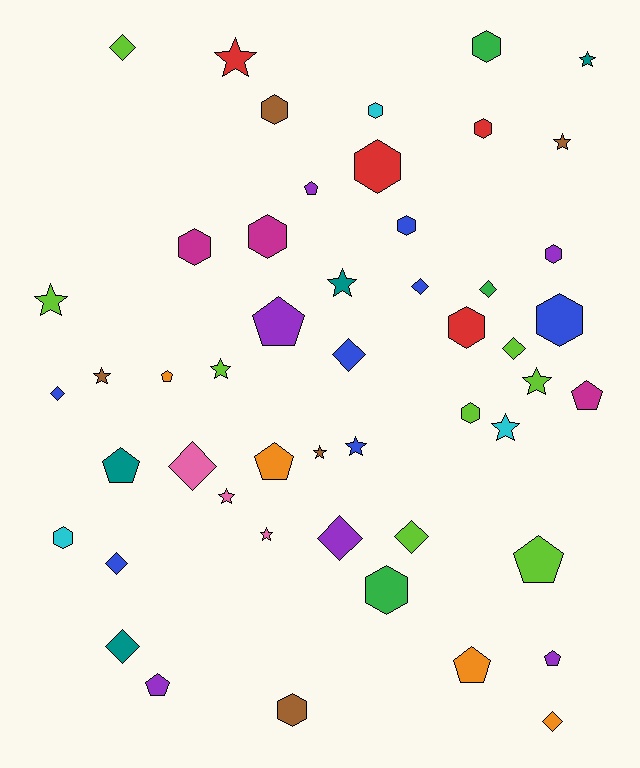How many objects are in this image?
There are 50 objects.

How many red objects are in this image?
There are 4 red objects.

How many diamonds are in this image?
There are 12 diamonds.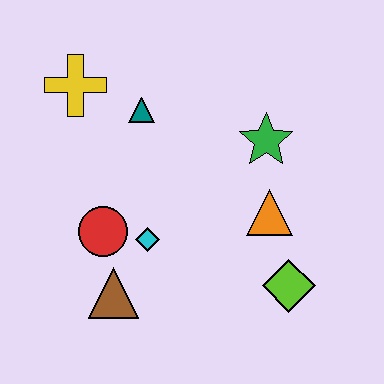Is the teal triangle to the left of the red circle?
No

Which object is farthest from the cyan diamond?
The yellow cross is farthest from the cyan diamond.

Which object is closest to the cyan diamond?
The red circle is closest to the cyan diamond.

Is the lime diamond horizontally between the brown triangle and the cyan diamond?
No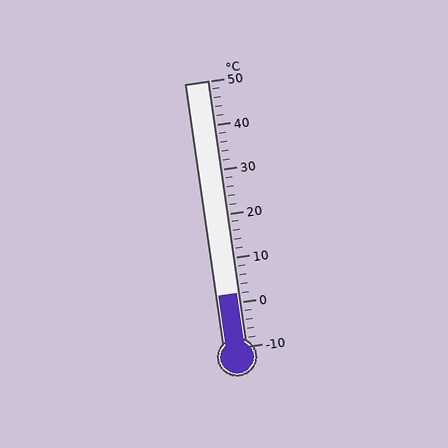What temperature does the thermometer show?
The thermometer shows approximately 2°C.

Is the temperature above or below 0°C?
The temperature is above 0°C.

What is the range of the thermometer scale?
The thermometer scale ranges from -10°C to 50°C.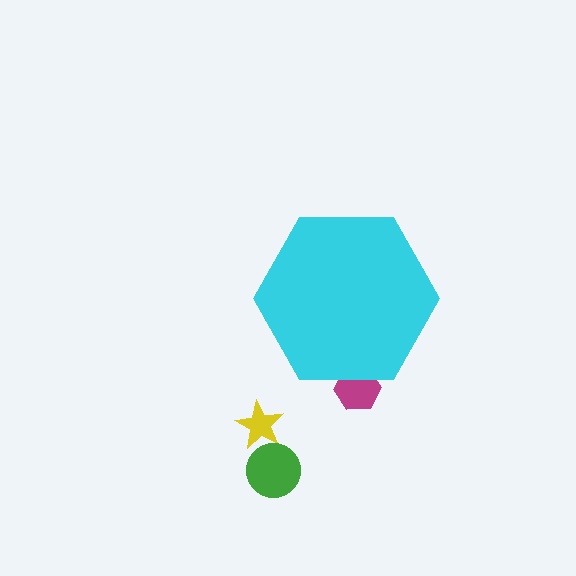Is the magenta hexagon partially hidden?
Yes, the magenta hexagon is partially hidden behind the cyan hexagon.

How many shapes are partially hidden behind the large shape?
1 shape is partially hidden.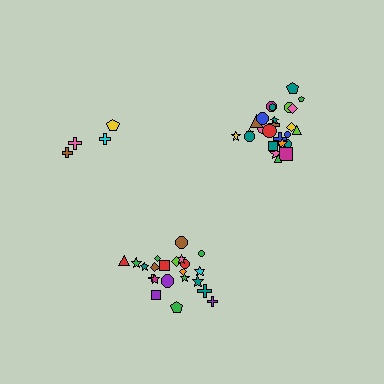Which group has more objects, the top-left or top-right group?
The top-right group.